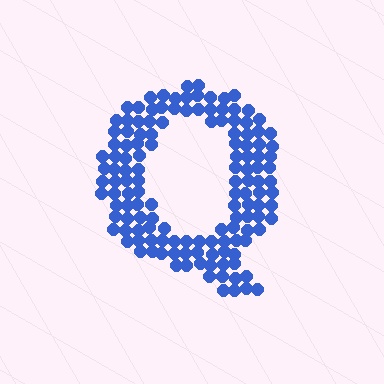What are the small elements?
The small elements are circles.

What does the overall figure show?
The overall figure shows the letter Q.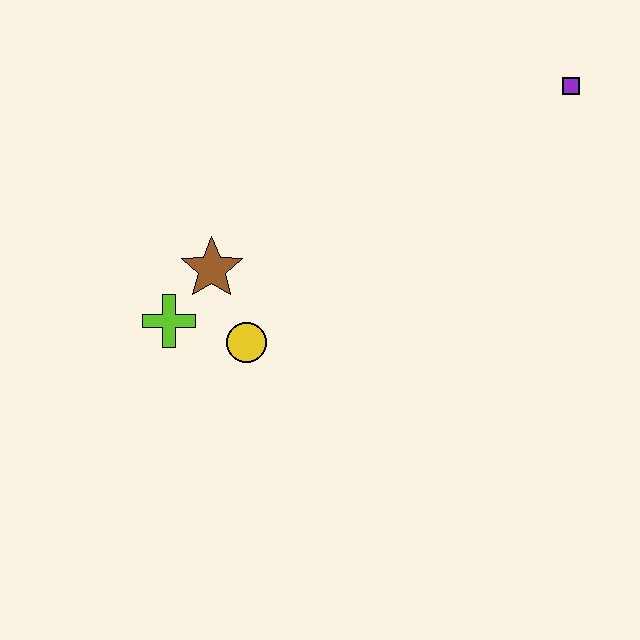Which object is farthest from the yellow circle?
The purple square is farthest from the yellow circle.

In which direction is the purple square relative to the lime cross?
The purple square is to the right of the lime cross.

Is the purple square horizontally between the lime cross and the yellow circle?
No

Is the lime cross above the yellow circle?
Yes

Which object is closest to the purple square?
The brown star is closest to the purple square.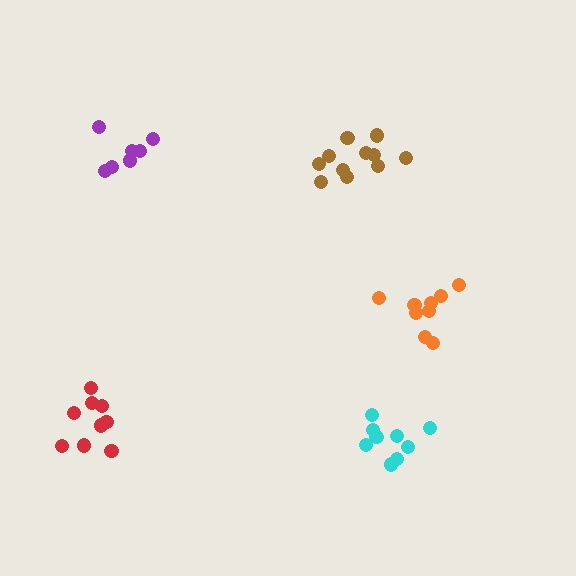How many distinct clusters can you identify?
There are 5 distinct clusters.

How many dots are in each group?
Group 1: 9 dots, Group 2: 9 dots, Group 3: 7 dots, Group 4: 9 dots, Group 5: 11 dots (45 total).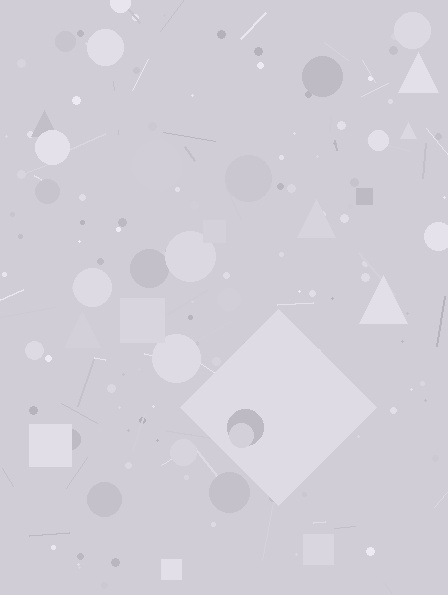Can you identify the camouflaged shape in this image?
The camouflaged shape is a diamond.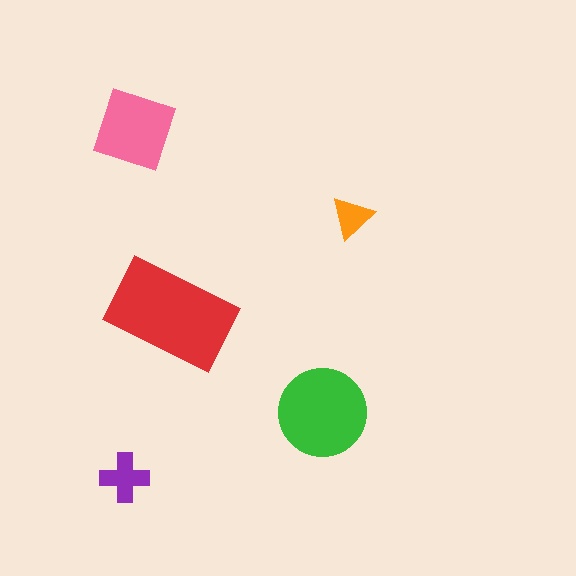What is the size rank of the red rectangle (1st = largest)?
1st.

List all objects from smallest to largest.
The orange triangle, the purple cross, the pink diamond, the green circle, the red rectangle.